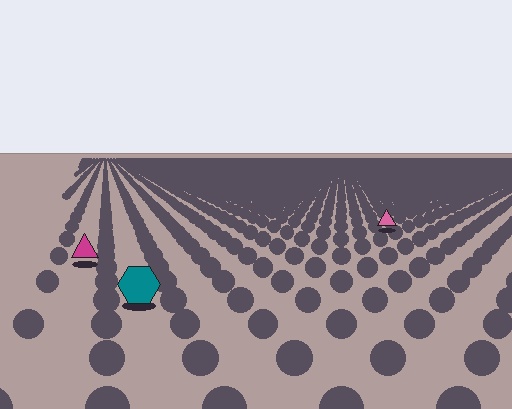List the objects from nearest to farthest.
From nearest to farthest: the teal hexagon, the magenta triangle, the pink triangle.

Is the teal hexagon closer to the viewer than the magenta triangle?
Yes. The teal hexagon is closer — you can tell from the texture gradient: the ground texture is coarser near it.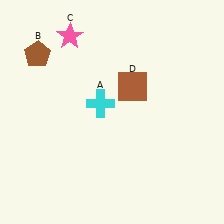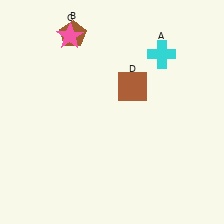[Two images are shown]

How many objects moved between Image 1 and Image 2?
2 objects moved between the two images.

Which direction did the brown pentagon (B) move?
The brown pentagon (B) moved right.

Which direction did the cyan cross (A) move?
The cyan cross (A) moved right.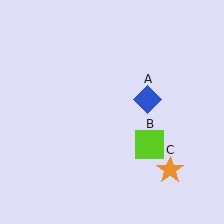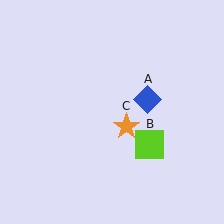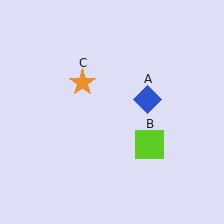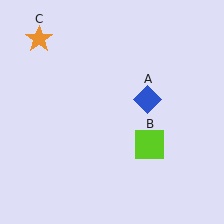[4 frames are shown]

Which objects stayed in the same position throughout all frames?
Blue diamond (object A) and lime square (object B) remained stationary.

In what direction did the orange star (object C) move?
The orange star (object C) moved up and to the left.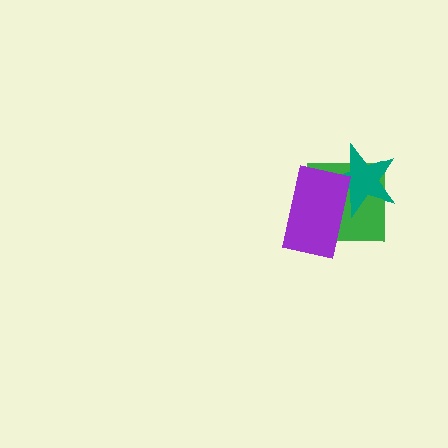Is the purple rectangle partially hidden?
No, no other shape covers it.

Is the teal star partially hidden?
Yes, it is partially covered by another shape.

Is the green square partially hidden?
Yes, it is partially covered by another shape.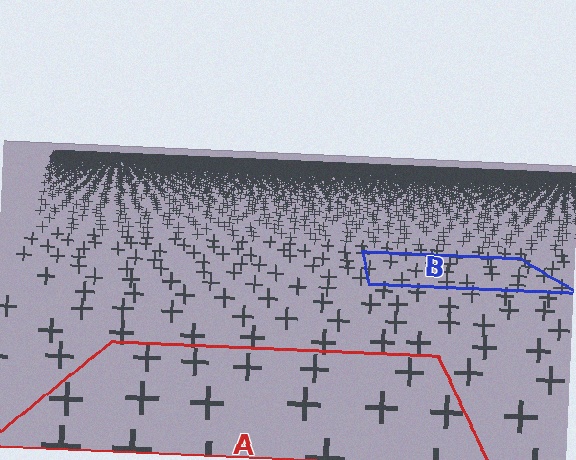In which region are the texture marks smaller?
The texture marks are smaller in region B, because it is farther away.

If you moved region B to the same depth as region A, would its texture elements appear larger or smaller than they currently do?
They would appear larger. At a closer depth, the same texture elements are projected at a bigger on-screen size.